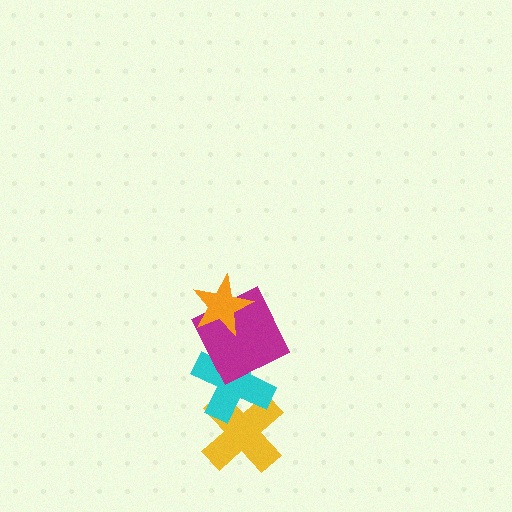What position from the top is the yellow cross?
The yellow cross is 4th from the top.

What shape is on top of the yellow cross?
The cyan cross is on top of the yellow cross.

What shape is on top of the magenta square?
The orange star is on top of the magenta square.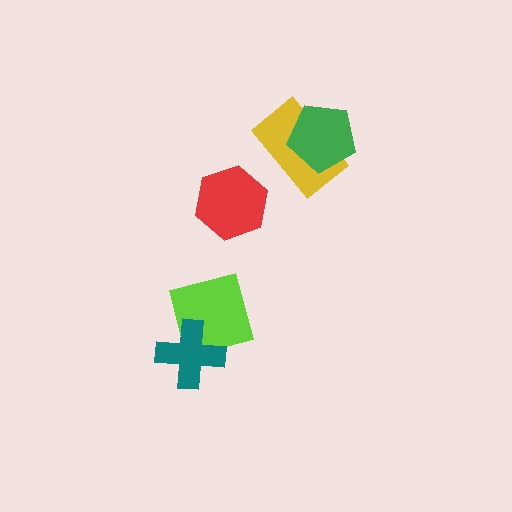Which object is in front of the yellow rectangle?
The green pentagon is in front of the yellow rectangle.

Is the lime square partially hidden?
Yes, it is partially covered by another shape.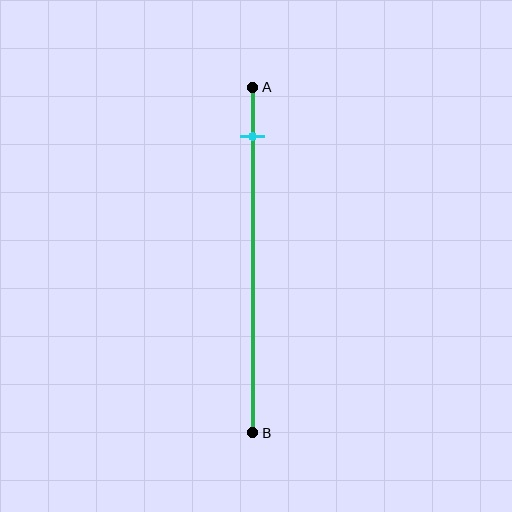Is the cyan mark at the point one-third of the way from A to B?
No, the mark is at about 15% from A, not at the 33% one-third point.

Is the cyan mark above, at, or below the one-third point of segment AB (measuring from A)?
The cyan mark is above the one-third point of segment AB.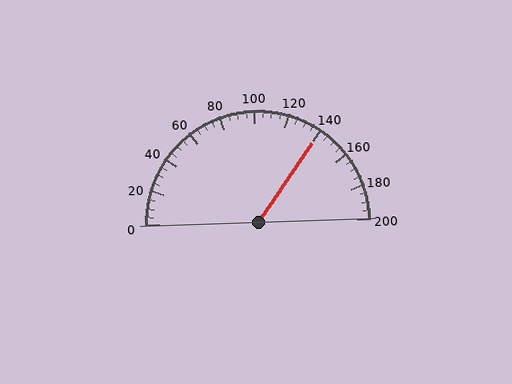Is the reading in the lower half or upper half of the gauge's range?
The reading is in the upper half of the range (0 to 200).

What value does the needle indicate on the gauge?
The needle indicates approximately 140.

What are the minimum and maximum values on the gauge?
The gauge ranges from 0 to 200.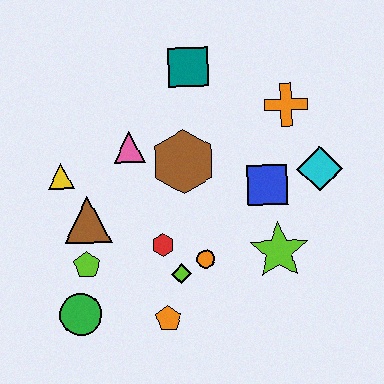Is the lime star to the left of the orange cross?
Yes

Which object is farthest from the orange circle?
The teal square is farthest from the orange circle.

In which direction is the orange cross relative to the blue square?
The orange cross is above the blue square.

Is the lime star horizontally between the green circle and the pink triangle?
No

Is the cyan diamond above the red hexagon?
Yes